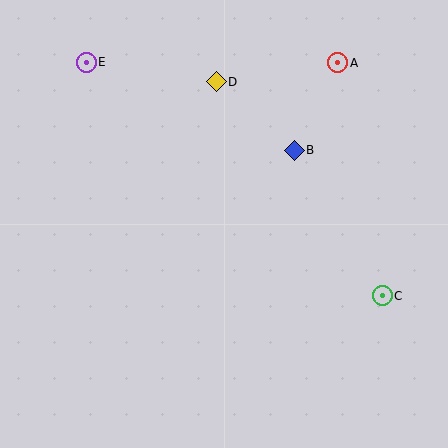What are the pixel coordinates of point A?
Point A is at (338, 63).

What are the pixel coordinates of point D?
Point D is at (216, 82).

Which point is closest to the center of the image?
Point B at (294, 150) is closest to the center.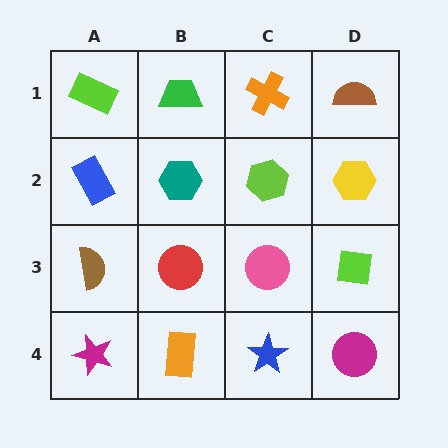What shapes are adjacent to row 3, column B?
A teal hexagon (row 2, column B), an orange rectangle (row 4, column B), a brown semicircle (row 3, column A), a pink circle (row 3, column C).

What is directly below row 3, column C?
A blue star.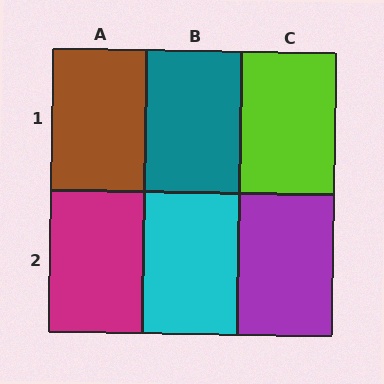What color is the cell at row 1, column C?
Lime.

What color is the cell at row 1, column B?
Teal.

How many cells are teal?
1 cell is teal.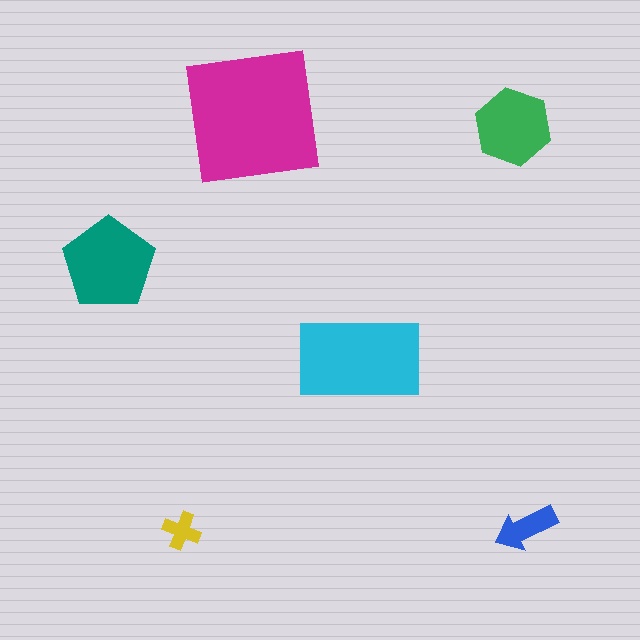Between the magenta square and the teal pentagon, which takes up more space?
The magenta square.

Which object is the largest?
The magenta square.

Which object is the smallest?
The yellow cross.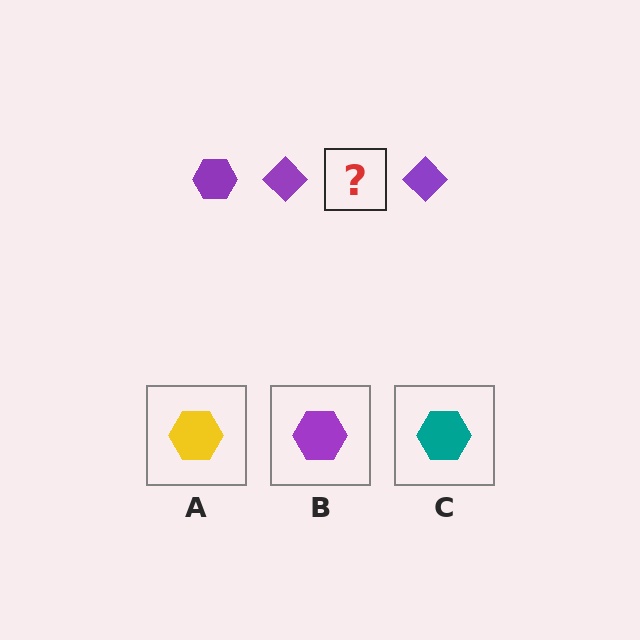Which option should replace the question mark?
Option B.